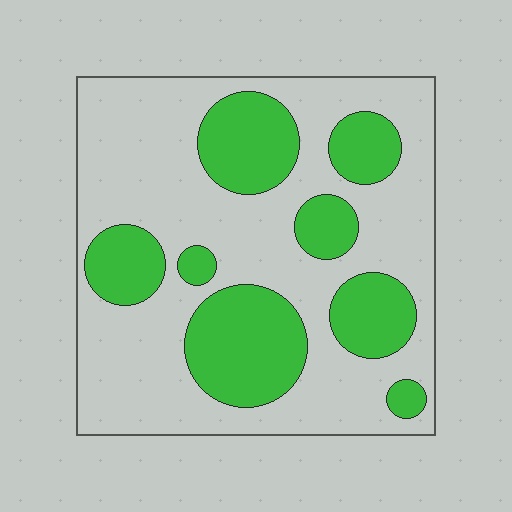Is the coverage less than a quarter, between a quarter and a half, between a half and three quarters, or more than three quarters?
Between a quarter and a half.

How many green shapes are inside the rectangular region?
8.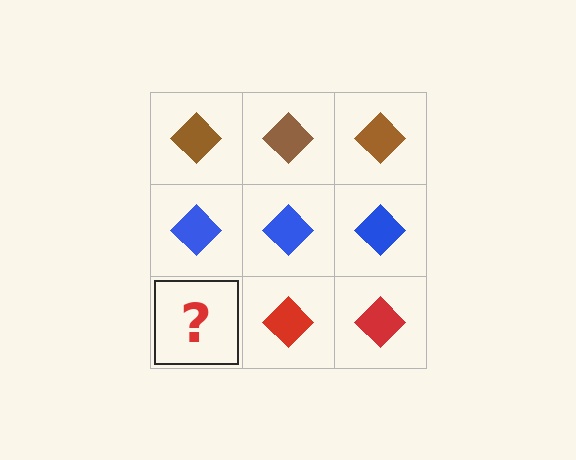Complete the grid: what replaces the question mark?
The question mark should be replaced with a red diamond.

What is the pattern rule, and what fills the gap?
The rule is that each row has a consistent color. The gap should be filled with a red diamond.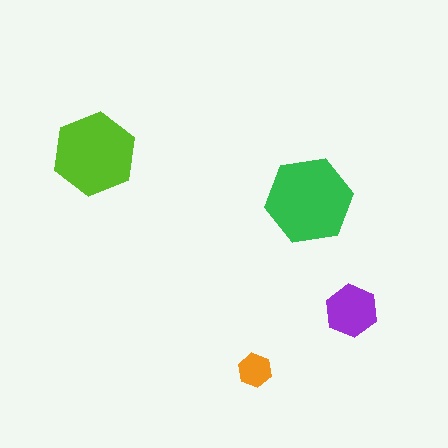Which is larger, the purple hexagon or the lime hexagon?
The lime one.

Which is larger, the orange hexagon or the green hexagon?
The green one.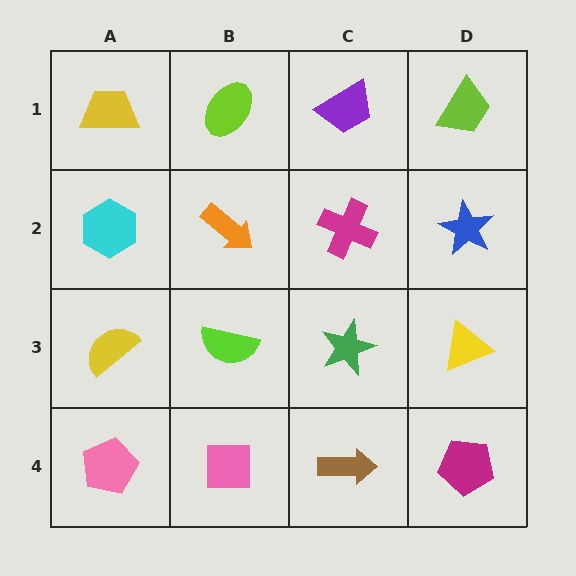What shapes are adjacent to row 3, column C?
A magenta cross (row 2, column C), a brown arrow (row 4, column C), a lime semicircle (row 3, column B), a yellow triangle (row 3, column D).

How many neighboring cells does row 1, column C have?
3.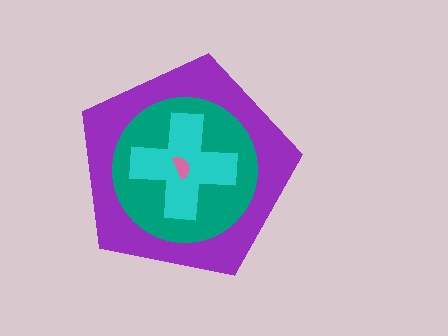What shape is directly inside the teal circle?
The cyan cross.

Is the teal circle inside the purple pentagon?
Yes.